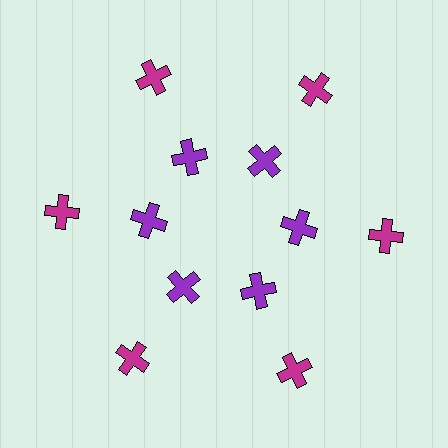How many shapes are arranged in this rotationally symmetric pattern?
There are 12 shapes, arranged in 6 groups of 2.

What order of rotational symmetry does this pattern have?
This pattern has 6-fold rotational symmetry.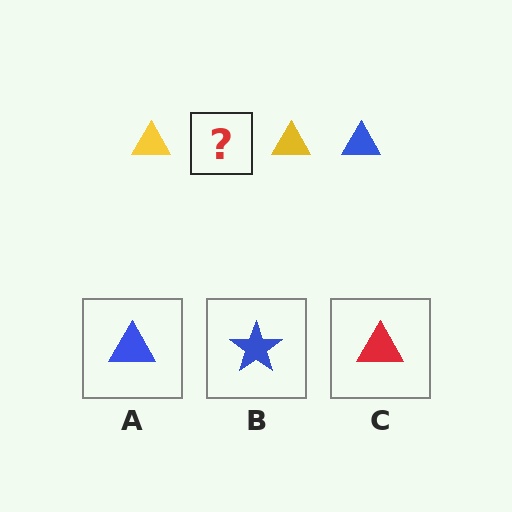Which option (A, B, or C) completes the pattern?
A.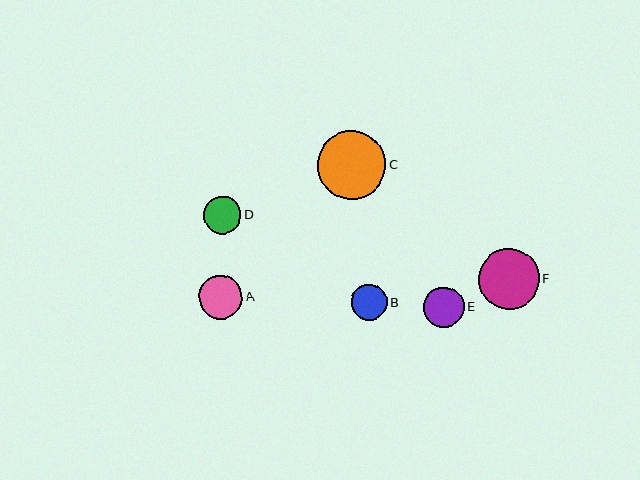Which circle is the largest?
Circle C is the largest with a size of approximately 69 pixels.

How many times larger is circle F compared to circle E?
Circle F is approximately 1.5 times the size of circle E.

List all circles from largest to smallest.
From largest to smallest: C, F, A, E, D, B.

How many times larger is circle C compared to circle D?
Circle C is approximately 1.8 times the size of circle D.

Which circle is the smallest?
Circle B is the smallest with a size of approximately 36 pixels.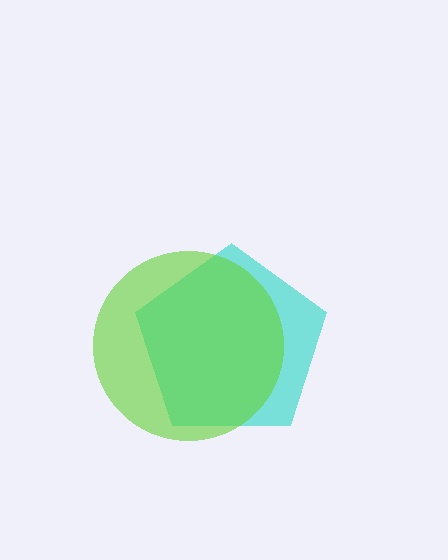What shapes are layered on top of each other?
The layered shapes are: a cyan pentagon, a lime circle.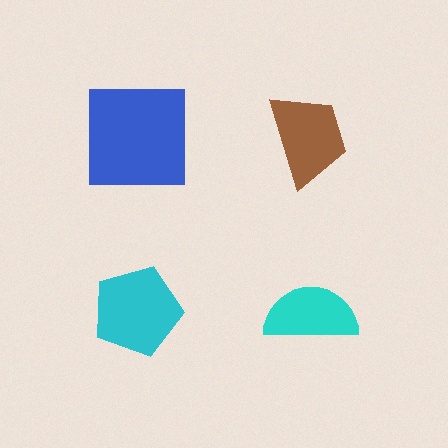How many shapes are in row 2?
2 shapes.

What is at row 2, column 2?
A cyan semicircle.